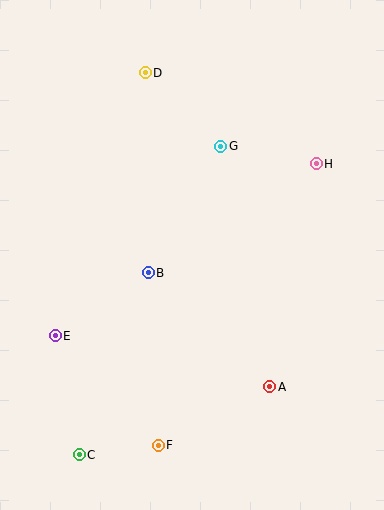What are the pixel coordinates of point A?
Point A is at (270, 387).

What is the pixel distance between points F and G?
The distance between F and G is 305 pixels.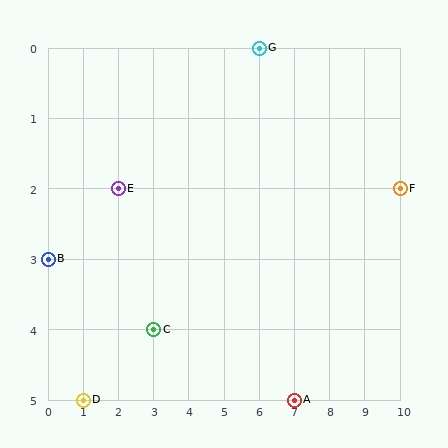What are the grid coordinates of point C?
Point C is at grid coordinates (3, 4).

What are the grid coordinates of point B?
Point B is at grid coordinates (0, 3).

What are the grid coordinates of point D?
Point D is at grid coordinates (1, 5).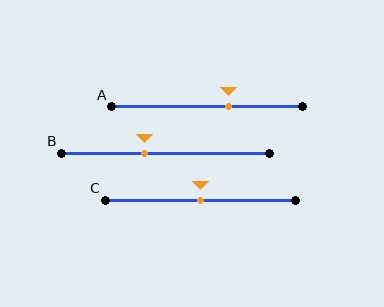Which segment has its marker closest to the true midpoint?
Segment C has its marker closest to the true midpoint.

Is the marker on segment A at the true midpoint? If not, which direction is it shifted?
No, the marker on segment A is shifted to the right by about 12% of the segment length.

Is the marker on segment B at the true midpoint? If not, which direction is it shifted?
No, the marker on segment B is shifted to the left by about 10% of the segment length.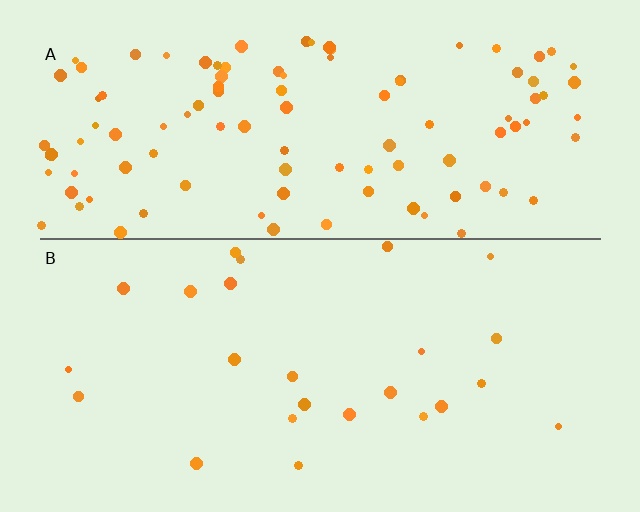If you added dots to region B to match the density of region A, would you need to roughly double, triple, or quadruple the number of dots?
Approximately quadruple.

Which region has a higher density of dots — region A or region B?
A (the top).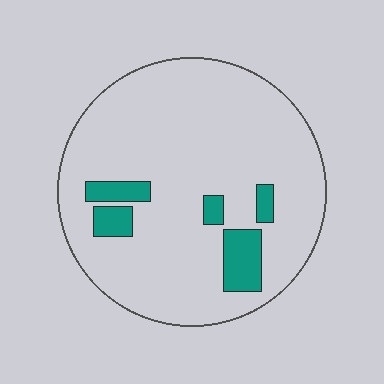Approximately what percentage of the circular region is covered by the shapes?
Approximately 10%.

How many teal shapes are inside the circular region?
5.